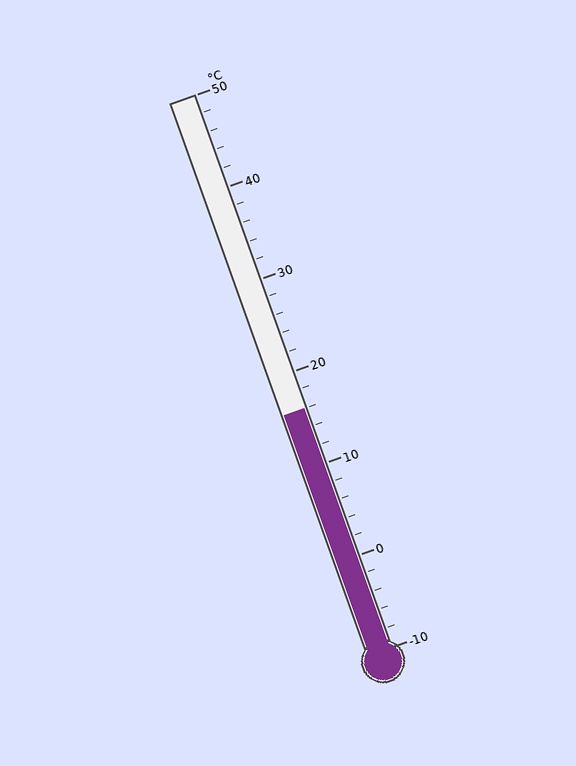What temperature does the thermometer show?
The thermometer shows approximately 16°C.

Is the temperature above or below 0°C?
The temperature is above 0°C.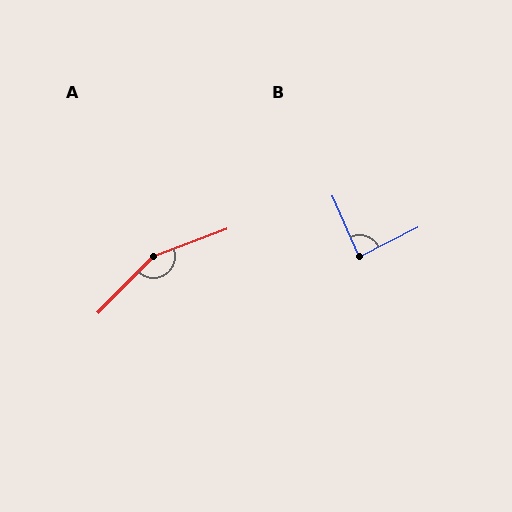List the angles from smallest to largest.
B (87°), A (155°).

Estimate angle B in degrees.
Approximately 87 degrees.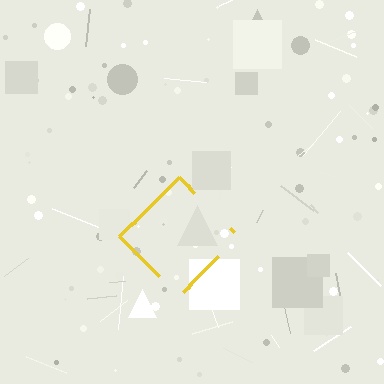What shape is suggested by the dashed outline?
The dashed outline suggests a diamond.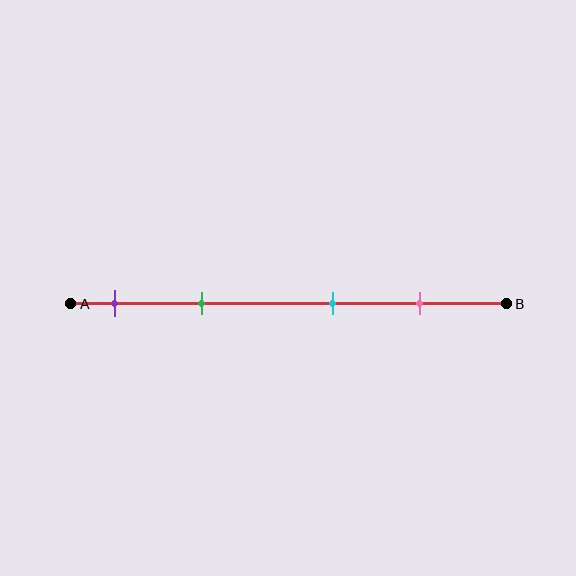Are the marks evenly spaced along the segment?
No, the marks are not evenly spaced.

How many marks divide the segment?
There are 4 marks dividing the segment.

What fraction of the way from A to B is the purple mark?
The purple mark is approximately 10% (0.1) of the way from A to B.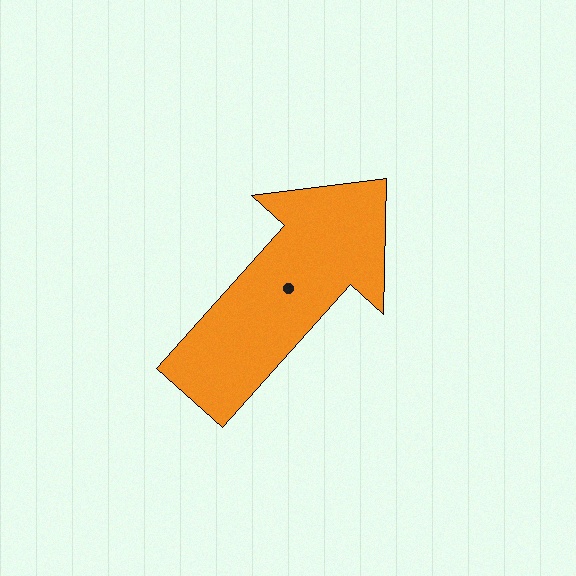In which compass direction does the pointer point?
Northeast.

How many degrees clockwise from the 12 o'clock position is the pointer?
Approximately 42 degrees.